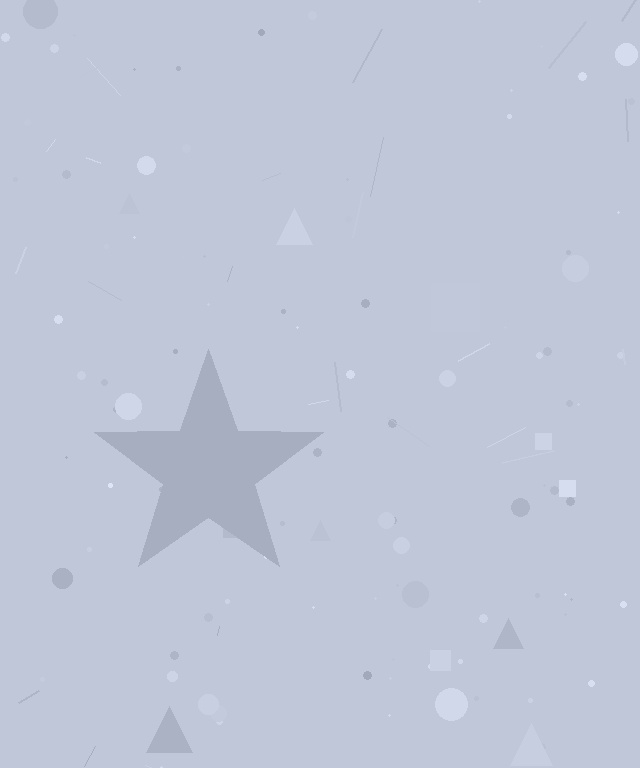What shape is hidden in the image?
A star is hidden in the image.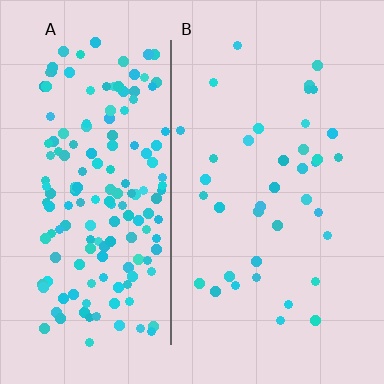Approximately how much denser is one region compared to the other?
Approximately 4.4× — region A over region B.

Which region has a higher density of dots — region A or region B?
A (the left).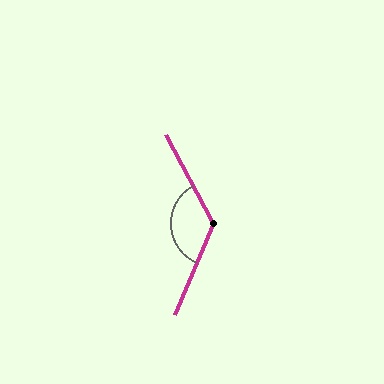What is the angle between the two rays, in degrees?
Approximately 129 degrees.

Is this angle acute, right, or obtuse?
It is obtuse.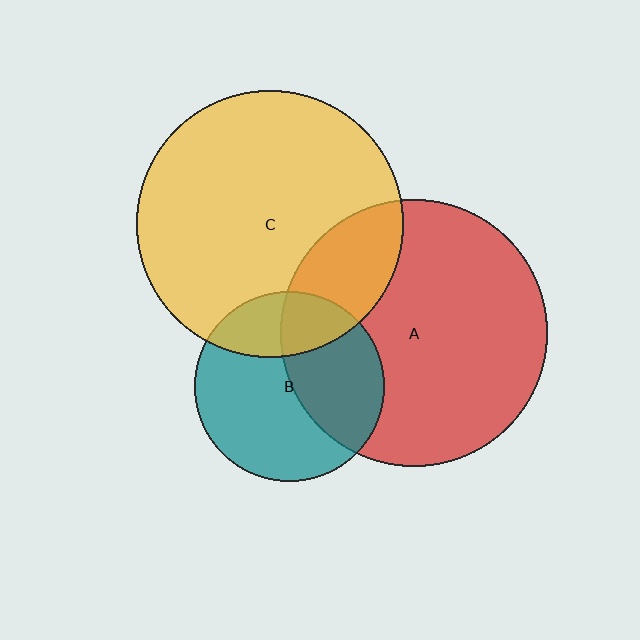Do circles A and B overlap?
Yes.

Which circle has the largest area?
Circle A (red).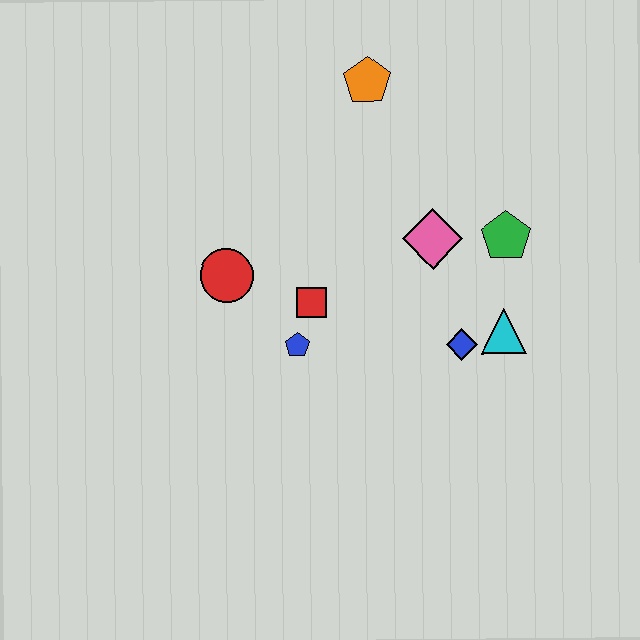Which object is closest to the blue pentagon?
The red square is closest to the blue pentagon.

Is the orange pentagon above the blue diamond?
Yes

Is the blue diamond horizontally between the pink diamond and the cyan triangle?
Yes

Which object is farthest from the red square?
The orange pentagon is farthest from the red square.